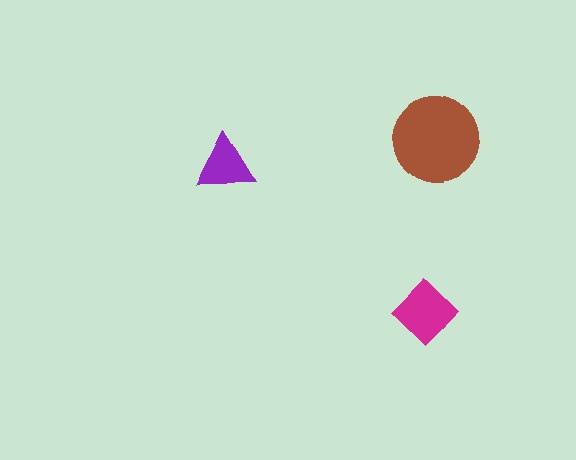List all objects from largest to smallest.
The brown circle, the magenta diamond, the purple triangle.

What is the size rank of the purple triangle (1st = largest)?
3rd.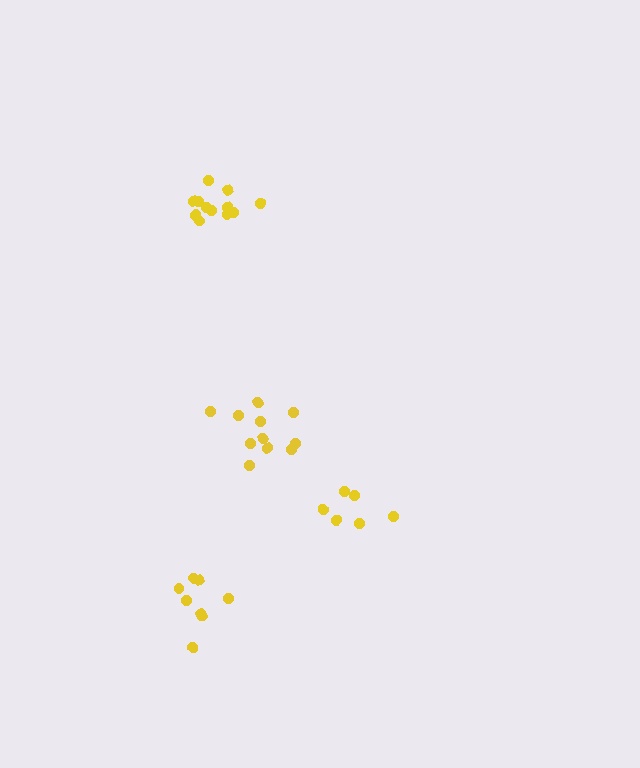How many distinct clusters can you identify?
There are 4 distinct clusters.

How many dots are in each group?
Group 1: 11 dots, Group 2: 8 dots, Group 3: 12 dots, Group 4: 6 dots (37 total).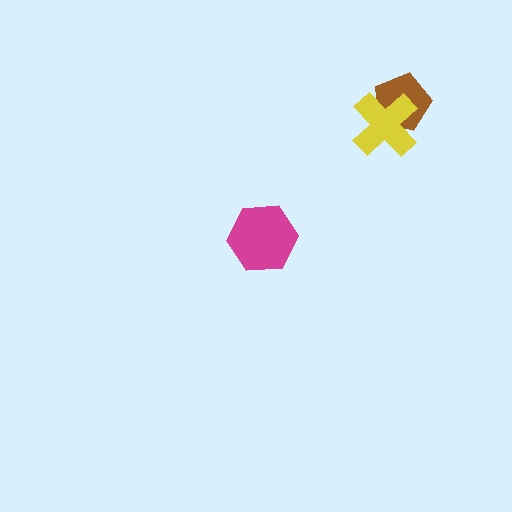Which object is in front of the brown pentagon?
The yellow cross is in front of the brown pentagon.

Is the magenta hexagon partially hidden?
No, no other shape covers it.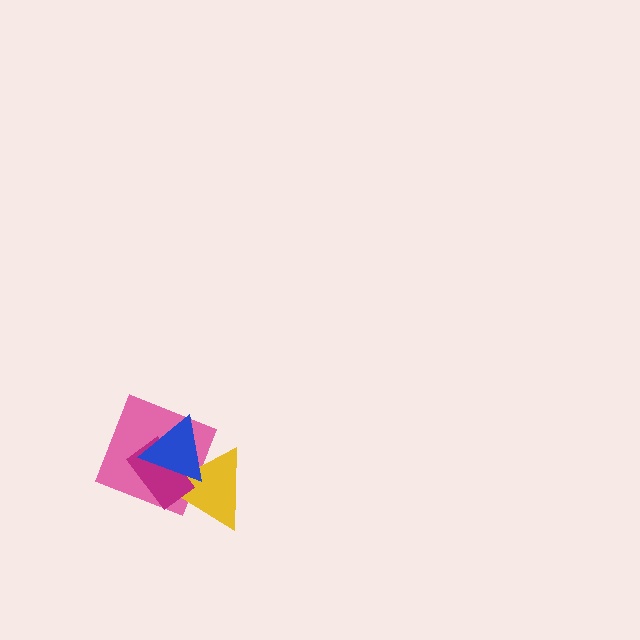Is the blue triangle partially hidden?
No, no other shape covers it.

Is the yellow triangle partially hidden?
Yes, it is partially covered by another shape.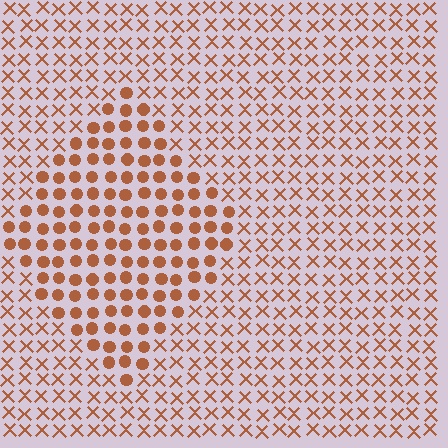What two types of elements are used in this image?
The image uses circles inside the diamond region and X marks outside it.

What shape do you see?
I see a diamond.